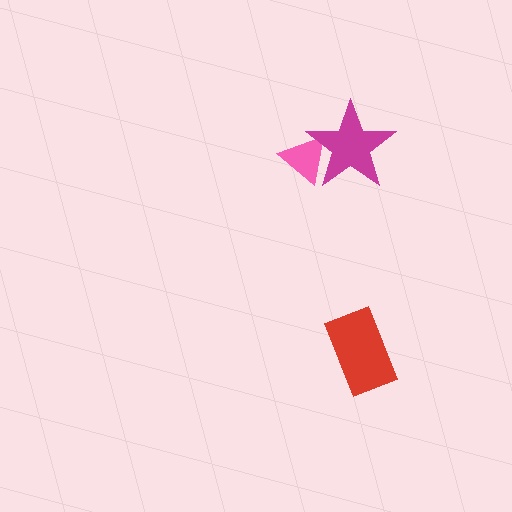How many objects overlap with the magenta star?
1 object overlaps with the magenta star.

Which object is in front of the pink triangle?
The magenta star is in front of the pink triangle.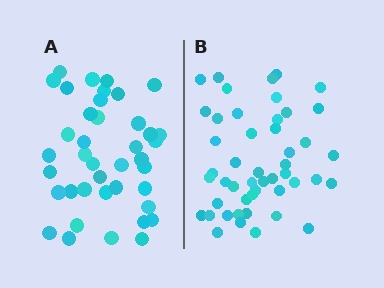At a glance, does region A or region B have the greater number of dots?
Region B (the right region) has more dots.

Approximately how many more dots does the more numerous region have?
Region B has roughly 8 or so more dots than region A.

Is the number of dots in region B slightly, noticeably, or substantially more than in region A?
Region B has only slightly more — the two regions are fairly close. The ratio is roughly 1.2 to 1.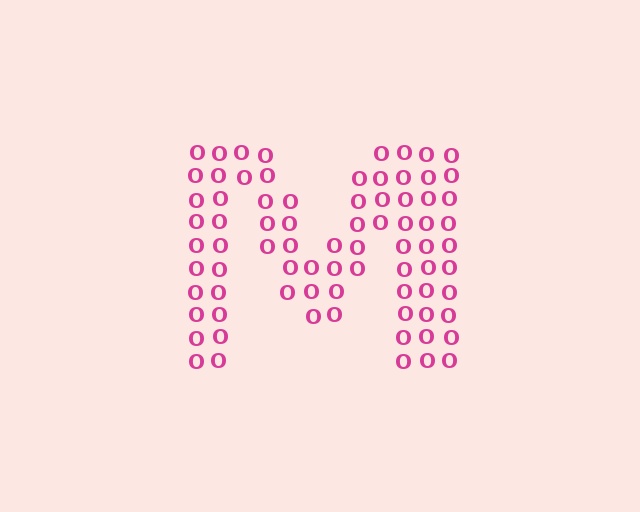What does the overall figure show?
The overall figure shows the letter M.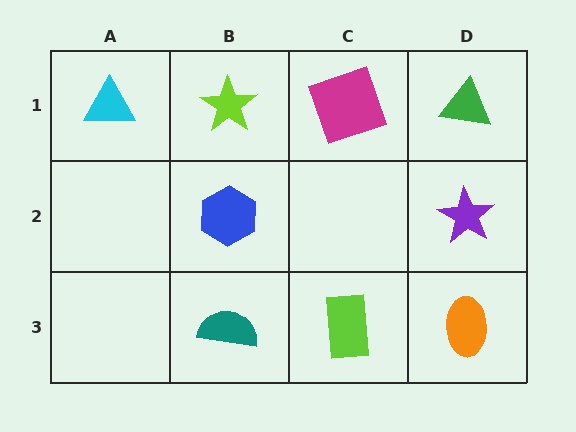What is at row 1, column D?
A green triangle.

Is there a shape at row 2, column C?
No, that cell is empty.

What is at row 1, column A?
A cyan triangle.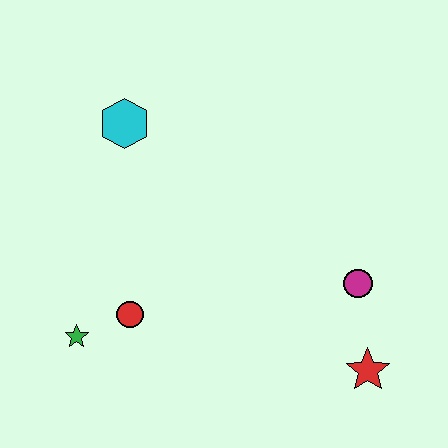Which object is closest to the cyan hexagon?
The red circle is closest to the cyan hexagon.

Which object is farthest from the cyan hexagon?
The red star is farthest from the cyan hexagon.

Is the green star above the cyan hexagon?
No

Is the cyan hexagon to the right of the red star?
No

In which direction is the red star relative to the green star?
The red star is to the right of the green star.